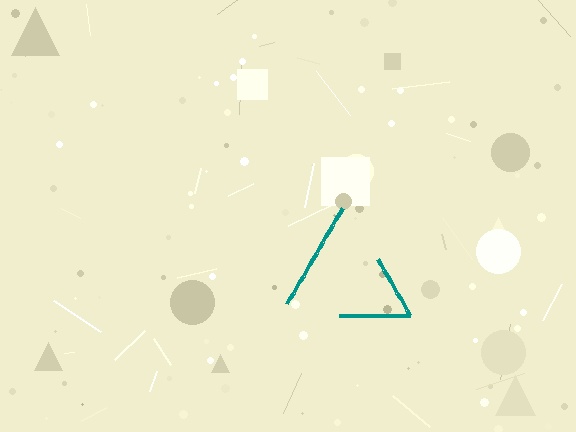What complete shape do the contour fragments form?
The contour fragments form a triangle.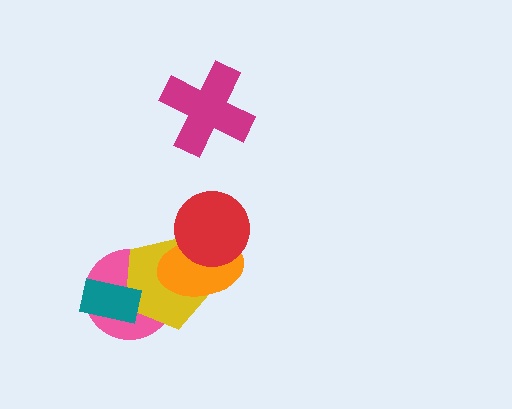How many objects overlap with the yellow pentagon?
4 objects overlap with the yellow pentagon.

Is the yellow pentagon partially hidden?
Yes, it is partially covered by another shape.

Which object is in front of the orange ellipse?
The red circle is in front of the orange ellipse.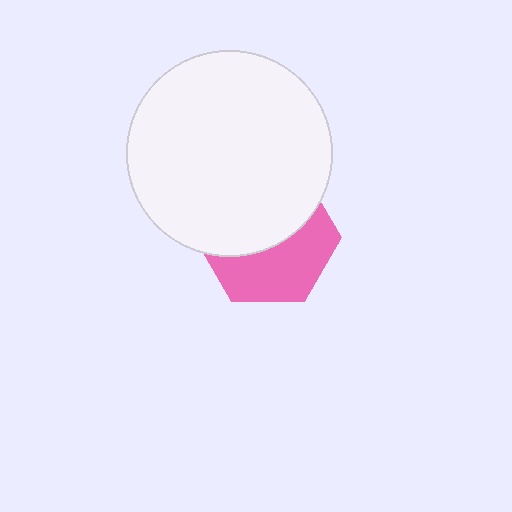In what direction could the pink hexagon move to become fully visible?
The pink hexagon could move down. That would shift it out from behind the white circle entirely.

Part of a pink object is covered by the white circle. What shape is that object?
It is a hexagon.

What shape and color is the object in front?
The object in front is a white circle.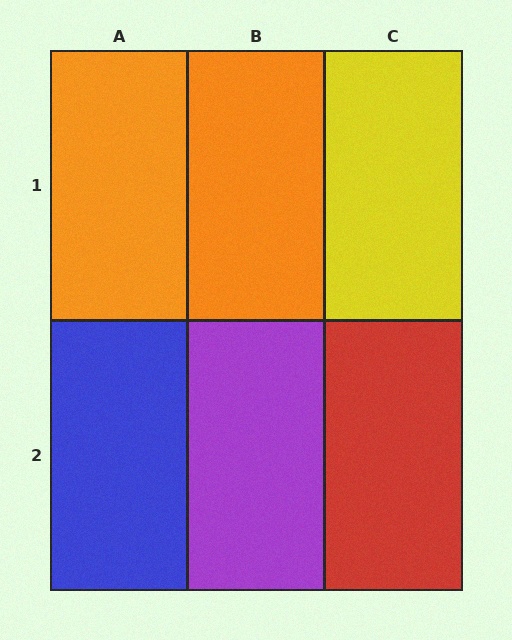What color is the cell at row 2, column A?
Blue.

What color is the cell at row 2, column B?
Purple.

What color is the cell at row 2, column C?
Red.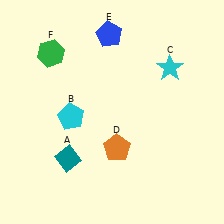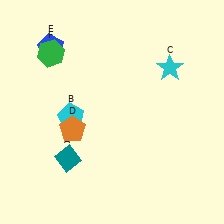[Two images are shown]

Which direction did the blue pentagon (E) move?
The blue pentagon (E) moved left.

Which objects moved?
The objects that moved are: the orange pentagon (D), the blue pentagon (E).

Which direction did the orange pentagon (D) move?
The orange pentagon (D) moved left.